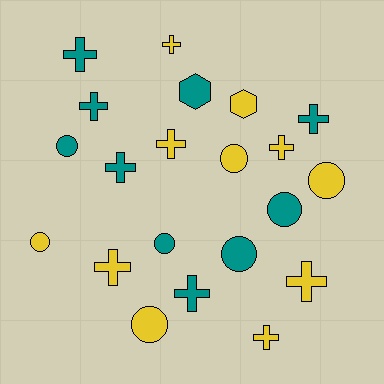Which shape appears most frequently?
Cross, with 11 objects.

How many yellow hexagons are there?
There is 1 yellow hexagon.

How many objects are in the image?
There are 21 objects.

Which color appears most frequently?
Yellow, with 11 objects.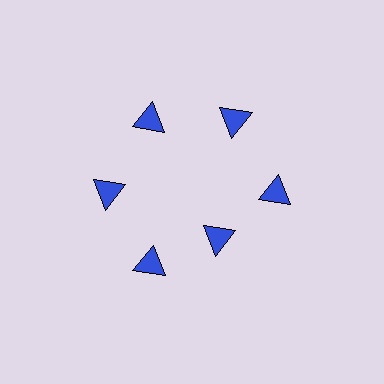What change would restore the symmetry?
The symmetry would be restored by moving it outward, back onto the ring so that all 6 triangles sit at equal angles and equal distance from the center.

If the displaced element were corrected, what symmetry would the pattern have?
It would have 6-fold rotational symmetry — the pattern would map onto itself every 60 degrees.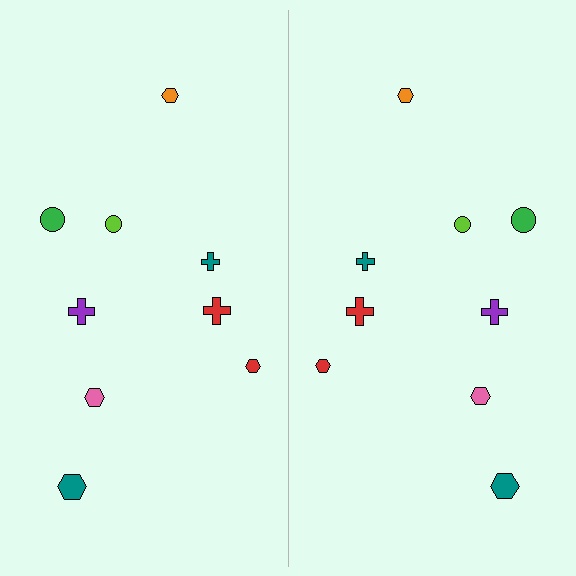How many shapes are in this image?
There are 18 shapes in this image.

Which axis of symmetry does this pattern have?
The pattern has a vertical axis of symmetry running through the center of the image.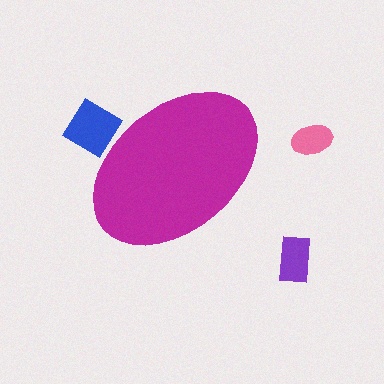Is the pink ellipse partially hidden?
No, the pink ellipse is fully visible.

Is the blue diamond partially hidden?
Yes, the blue diamond is partially hidden behind the magenta ellipse.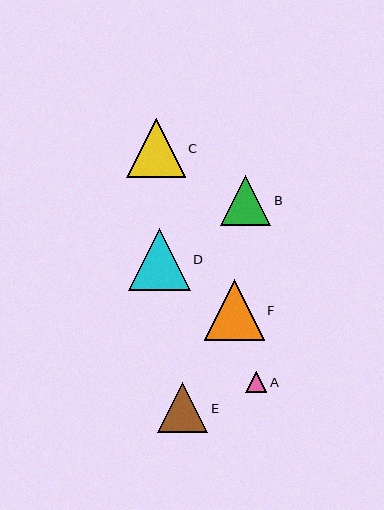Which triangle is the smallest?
Triangle A is the smallest with a size of approximately 21 pixels.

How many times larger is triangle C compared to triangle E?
Triangle C is approximately 1.2 times the size of triangle E.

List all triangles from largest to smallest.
From largest to smallest: D, F, C, E, B, A.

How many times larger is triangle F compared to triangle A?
Triangle F is approximately 2.8 times the size of triangle A.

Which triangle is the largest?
Triangle D is the largest with a size of approximately 62 pixels.